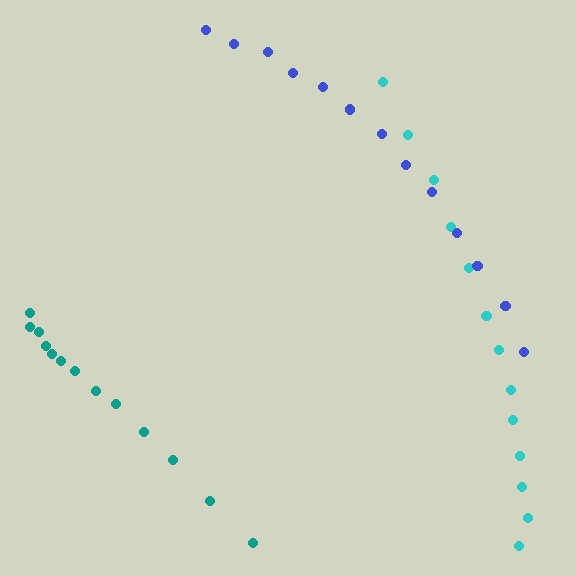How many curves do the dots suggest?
There are 3 distinct paths.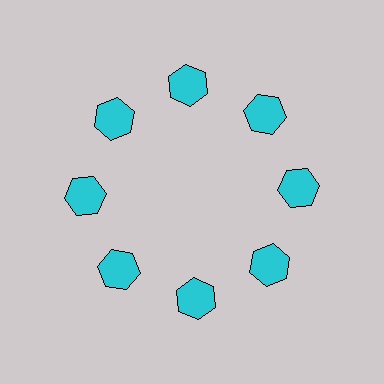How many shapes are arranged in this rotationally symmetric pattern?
There are 8 shapes, arranged in 8 groups of 1.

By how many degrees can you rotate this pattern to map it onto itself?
The pattern maps onto itself every 45 degrees of rotation.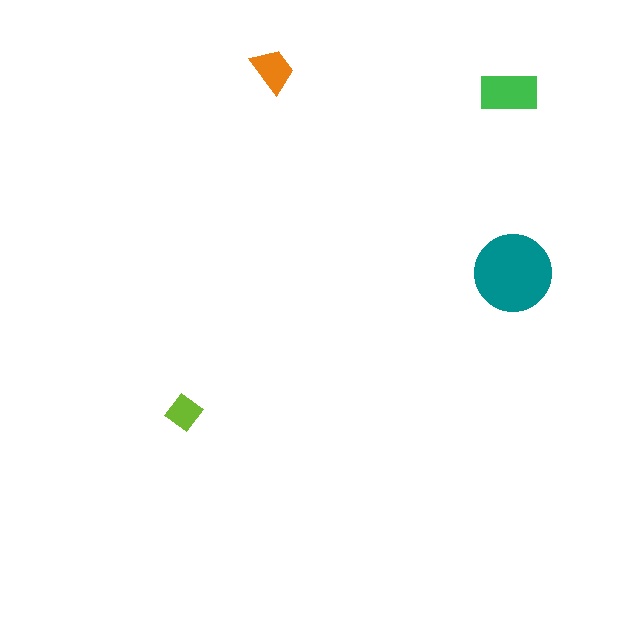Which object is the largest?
The teal circle.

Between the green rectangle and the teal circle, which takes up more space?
The teal circle.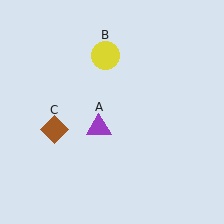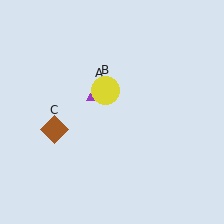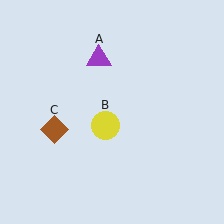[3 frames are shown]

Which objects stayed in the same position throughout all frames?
Brown diamond (object C) remained stationary.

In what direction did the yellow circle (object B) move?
The yellow circle (object B) moved down.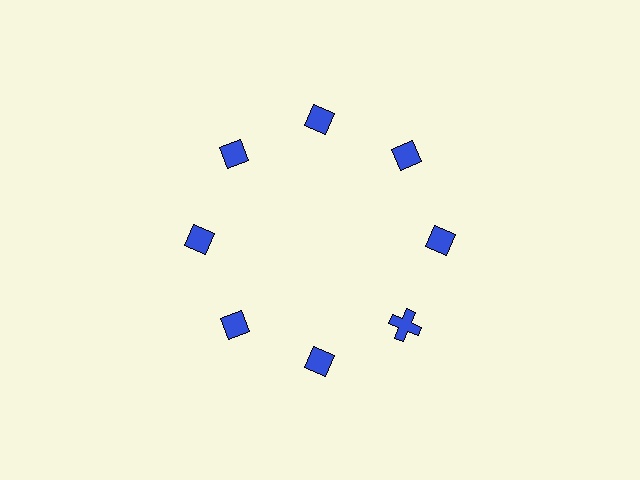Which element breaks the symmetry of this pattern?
The blue cross at roughly the 4 o'clock position breaks the symmetry. All other shapes are blue diamonds.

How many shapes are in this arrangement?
There are 8 shapes arranged in a ring pattern.